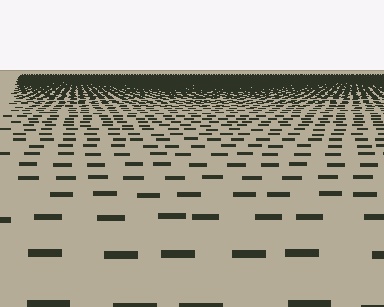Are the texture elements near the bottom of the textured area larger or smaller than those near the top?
Larger. Near the bottom, elements are closer to the viewer and appear at a bigger on-screen size.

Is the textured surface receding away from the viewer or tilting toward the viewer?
The surface is receding away from the viewer. Texture elements get smaller and denser toward the top.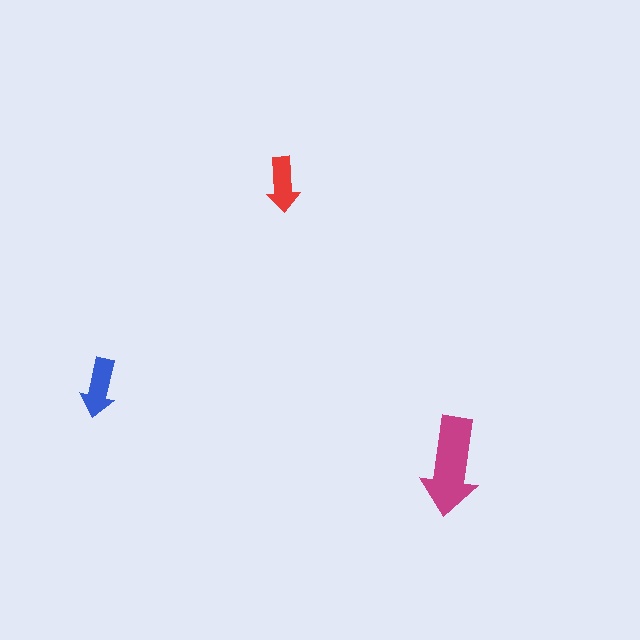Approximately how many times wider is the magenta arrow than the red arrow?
About 2 times wider.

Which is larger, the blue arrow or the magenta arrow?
The magenta one.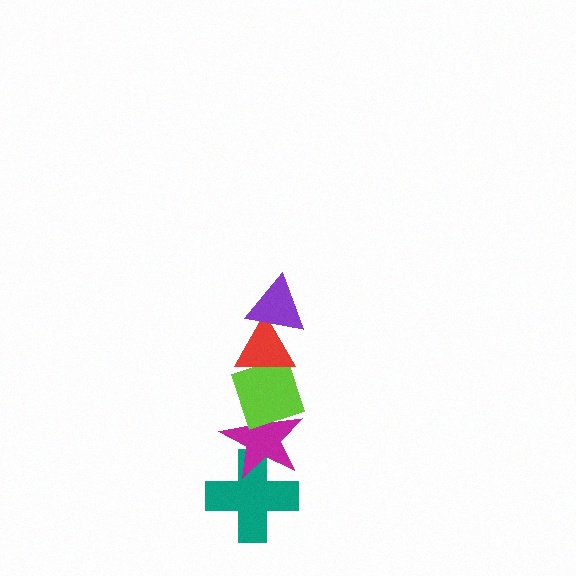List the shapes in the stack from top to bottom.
From top to bottom: the purple triangle, the red triangle, the lime diamond, the magenta star, the teal cross.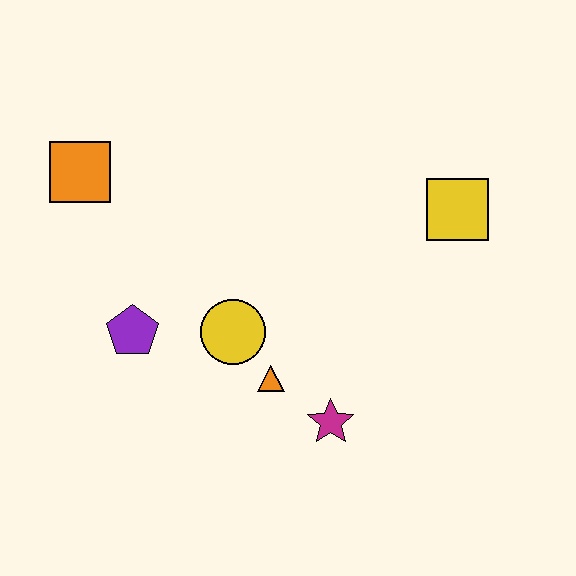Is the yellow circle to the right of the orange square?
Yes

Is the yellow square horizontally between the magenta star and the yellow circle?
No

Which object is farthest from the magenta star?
The orange square is farthest from the magenta star.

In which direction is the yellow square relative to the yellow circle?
The yellow square is to the right of the yellow circle.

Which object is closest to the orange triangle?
The yellow circle is closest to the orange triangle.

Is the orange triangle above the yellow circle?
No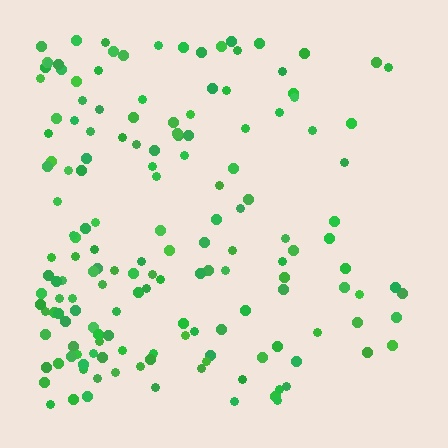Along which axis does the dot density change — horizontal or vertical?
Horizontal.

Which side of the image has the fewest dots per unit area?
The right.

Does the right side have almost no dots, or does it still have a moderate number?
Still a moderate number, just noticeably fewer than the left.